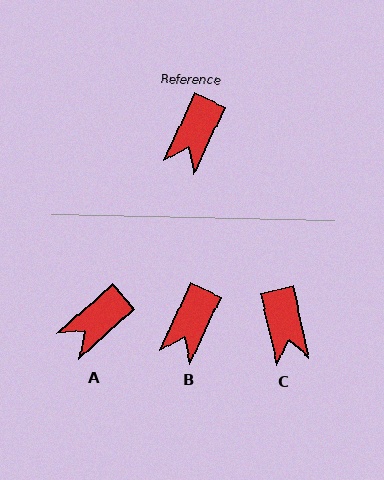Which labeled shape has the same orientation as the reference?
B.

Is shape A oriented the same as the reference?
No, it is off by about 24 degrees.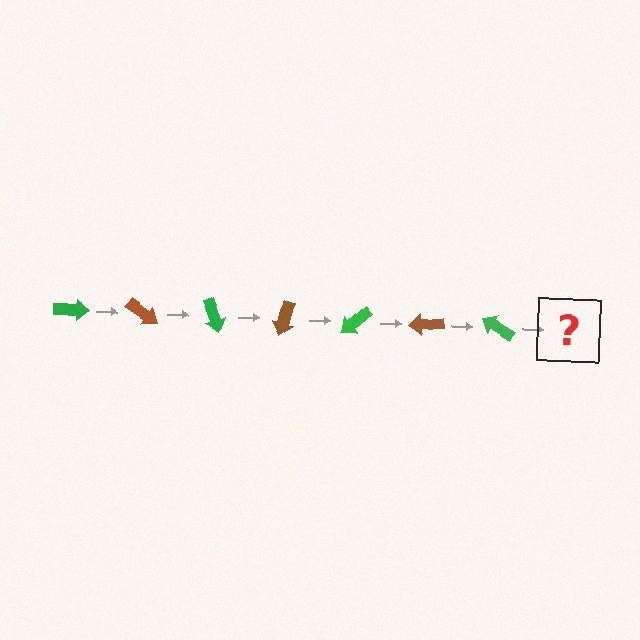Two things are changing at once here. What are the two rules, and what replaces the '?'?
The two rules are that it rotates 35 degrees each step and the color cycles through green and brown. The '?' should be a brown arrow, rotated 245 degrees from the start.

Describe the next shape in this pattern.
It should be a brown arrow, rotated 245 degrees from the start.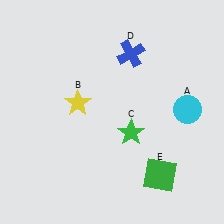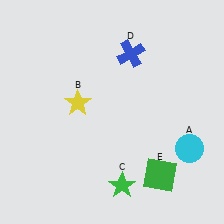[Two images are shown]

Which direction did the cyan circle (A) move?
The cyan circle (A) moved down.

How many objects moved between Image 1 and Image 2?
2 objects moved between the two images.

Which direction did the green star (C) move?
The green star (C) moved down.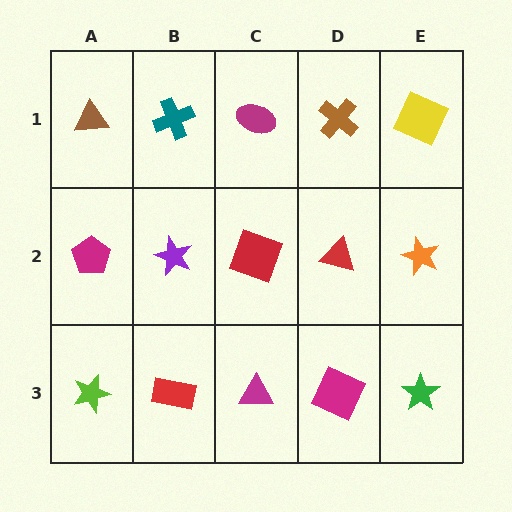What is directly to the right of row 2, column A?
A purple star.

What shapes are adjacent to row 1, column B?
A purple star (row 2, column B), a brown triangle (row 1, column A), a magenta ellipse (row 1, column C).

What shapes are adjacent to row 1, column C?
A red square (row 2, column C), a teal cross (row 1, column B), a brown cross (row 1, column D).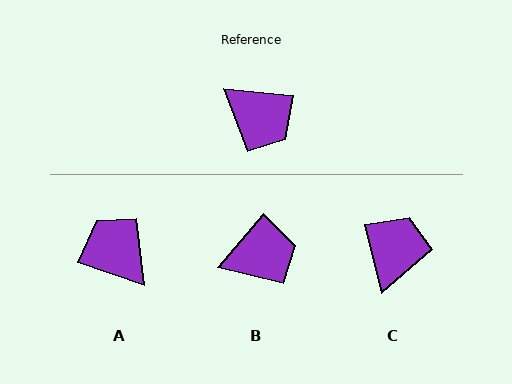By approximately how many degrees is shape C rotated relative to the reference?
Approximately 109 degrees counter-clockwise.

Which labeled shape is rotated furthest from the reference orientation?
A, about 166 degrees away.